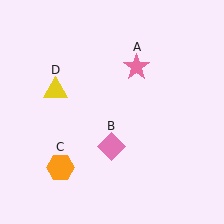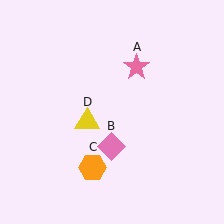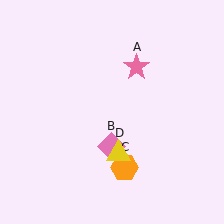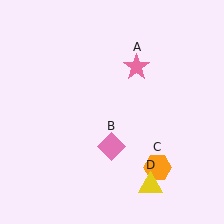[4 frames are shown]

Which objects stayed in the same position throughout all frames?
Pink star (object A) and pink diamond (object B) remained stationary.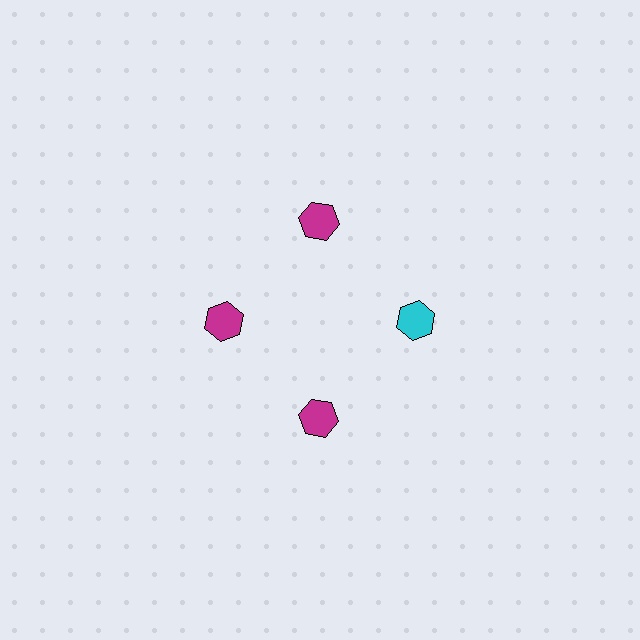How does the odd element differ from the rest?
It has a different color: cyan instead of magenta.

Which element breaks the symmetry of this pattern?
The cyan hexagon at roughly the 3 o'clock position breaks the symmetry. All other shapes are magenta hexagons.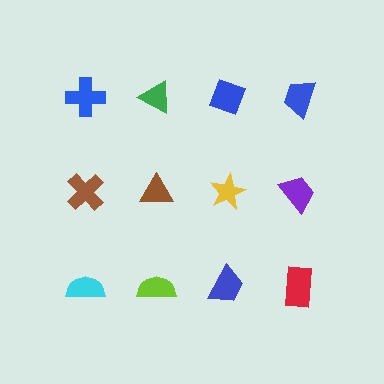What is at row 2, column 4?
A purple trapezoid.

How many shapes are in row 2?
4 shapes.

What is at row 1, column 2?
A green triangle.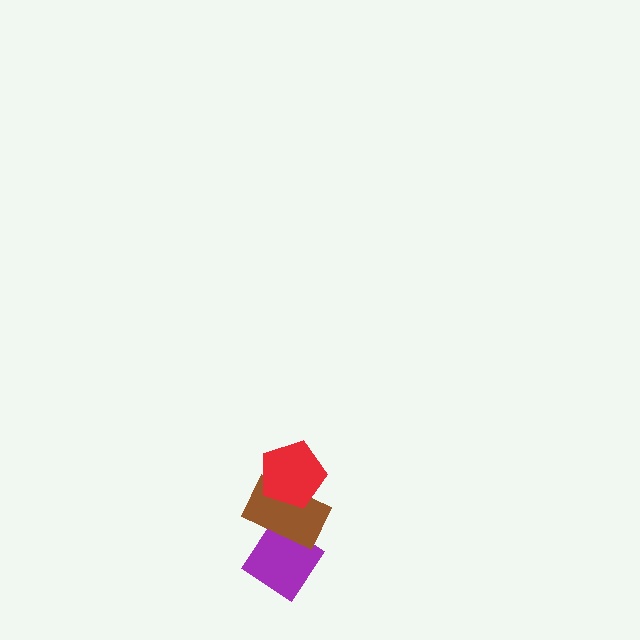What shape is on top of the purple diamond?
The brown rectangle is on top of the purple diamond.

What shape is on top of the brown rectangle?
The red pentagon is on top of the brown rectangle.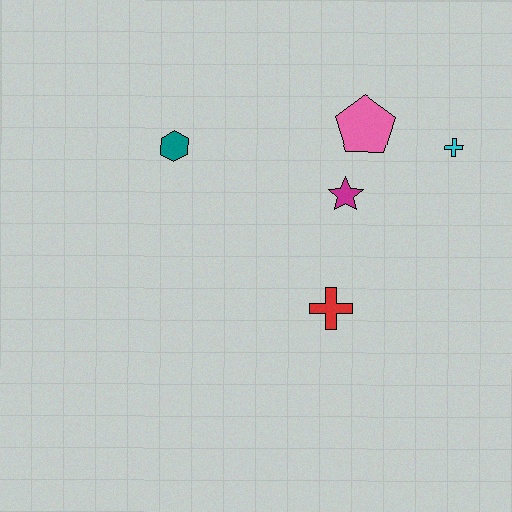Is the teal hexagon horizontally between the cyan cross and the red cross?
No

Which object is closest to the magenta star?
The pink pentagon is closest to the magenta star.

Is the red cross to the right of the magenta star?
No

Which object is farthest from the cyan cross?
The teal hexagon is farthest from the cyan cross.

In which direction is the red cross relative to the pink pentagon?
The red cross is below the pink pentagon.